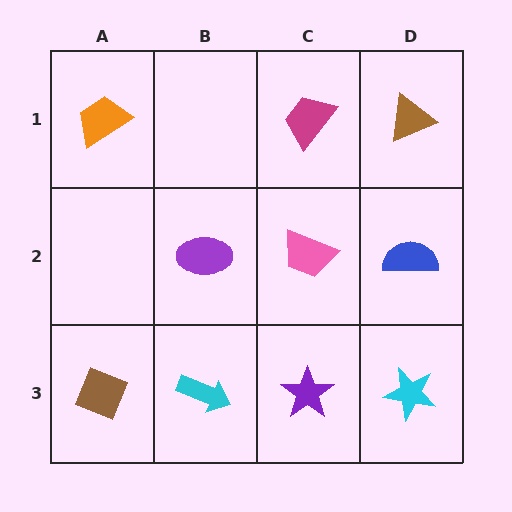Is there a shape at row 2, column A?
No, that cell is empty.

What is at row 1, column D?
A brown triangle.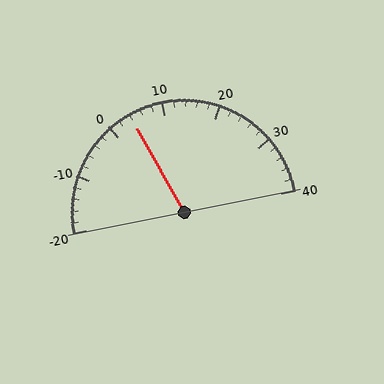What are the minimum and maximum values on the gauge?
The gauge ranges from -20 to 40.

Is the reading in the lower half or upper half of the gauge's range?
The reading is in the lower half of the range (-20 to 40).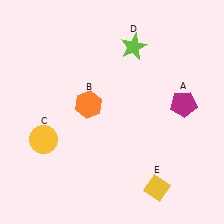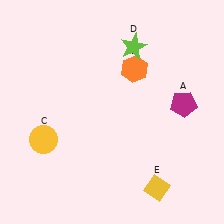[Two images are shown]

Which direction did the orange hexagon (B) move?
The orange hexagon (B) moved right.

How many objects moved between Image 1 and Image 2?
1 object moved between the two images.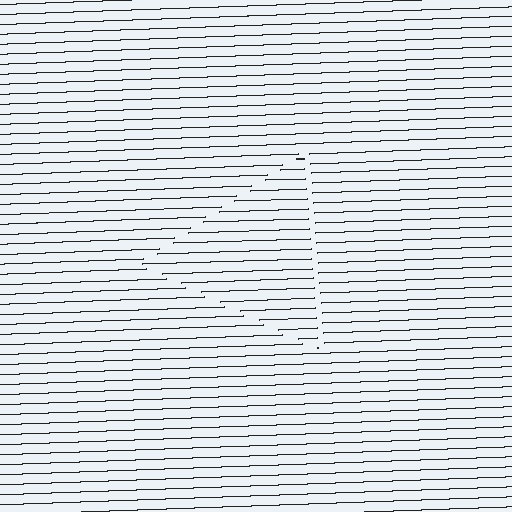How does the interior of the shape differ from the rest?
The interior of the shape contains the same grating, shifted by half a period — the contour is defined by the phase discontinuity where line-ends from the inner and outer gratings abut.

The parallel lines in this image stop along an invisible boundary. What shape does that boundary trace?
An illusory triangle. The interior of the shape contains the same grating, shifted by half a period — the contour is defined by the phase discontinuity where line-ends from the inner and outer gratings abut.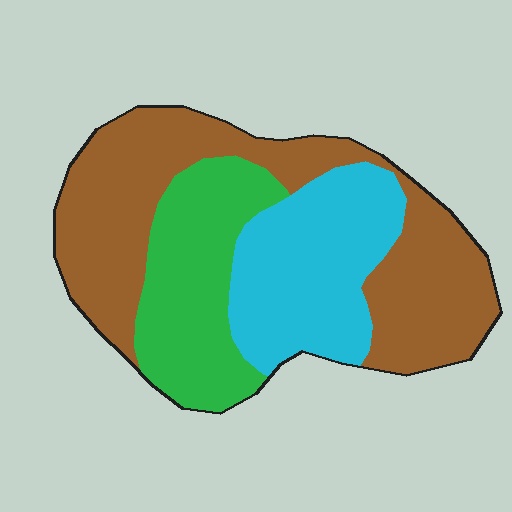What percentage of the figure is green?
Green takes up about one quarter (1/4) of the figure.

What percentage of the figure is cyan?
Cyan covers roughly 25% of the figure.